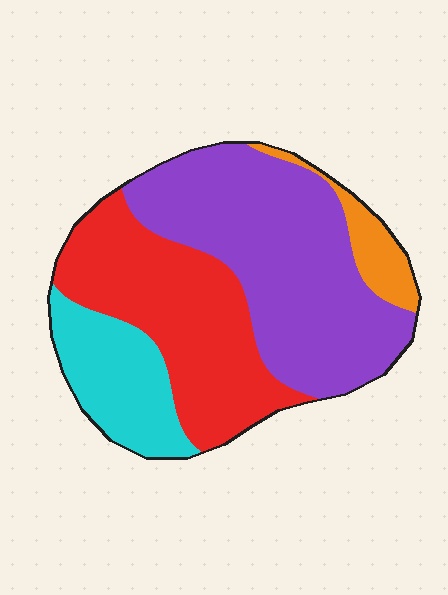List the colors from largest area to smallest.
From largest to smallest: purple, red, cyan, orange.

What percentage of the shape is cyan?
Cyan covers roughly 15% of the shape.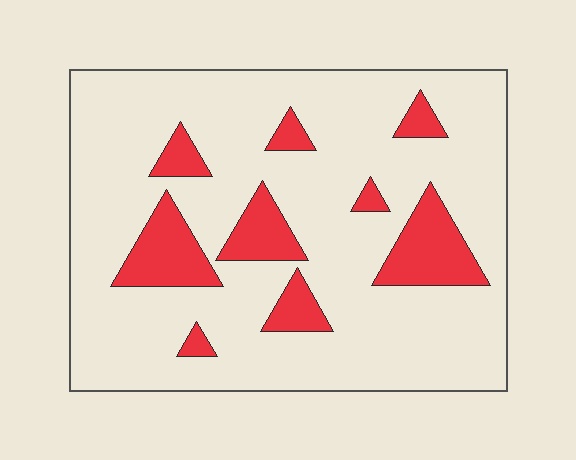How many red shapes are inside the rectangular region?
9.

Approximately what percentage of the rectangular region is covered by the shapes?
Approximately 15%.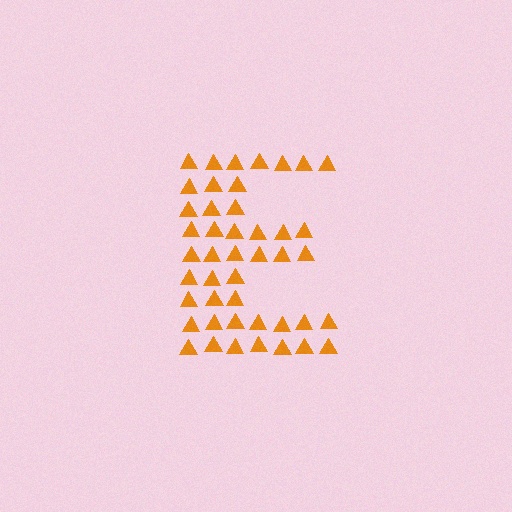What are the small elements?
The small elements are triangles.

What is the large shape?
The large shape is the letter E.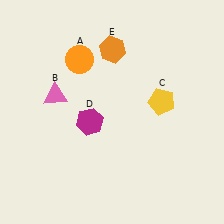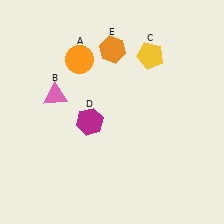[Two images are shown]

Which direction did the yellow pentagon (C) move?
The yellow pentagon (C) moved up.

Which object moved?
The yellow pentagon (C) moved up.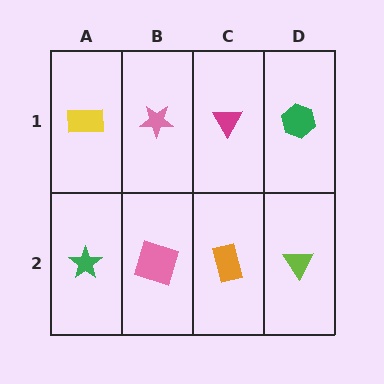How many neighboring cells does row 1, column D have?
2.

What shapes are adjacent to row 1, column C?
An orange rectangle (row 2, column C), a pink star (row 1, column B), a green hexagon (row 1, column D).